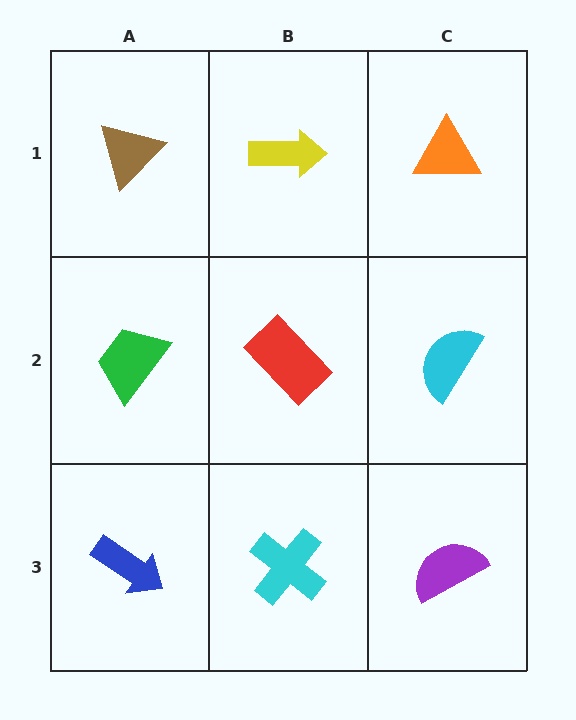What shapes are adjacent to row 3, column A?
A green trapezoid (row 2, column A), a cyan cross (row 3, column B).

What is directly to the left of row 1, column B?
A brown triangle.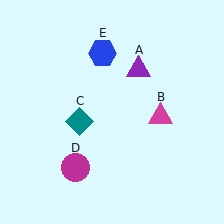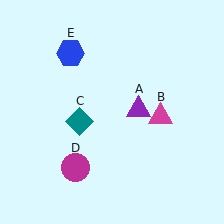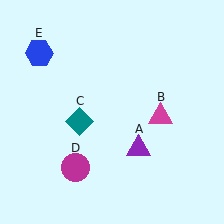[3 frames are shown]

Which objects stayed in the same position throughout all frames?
Magenta triangle (object B) and teal diamond (object C) and magenta circle (object D) remained stationary.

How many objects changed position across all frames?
2 objects changed position: purple triangle (object A), blue hexagon (object E).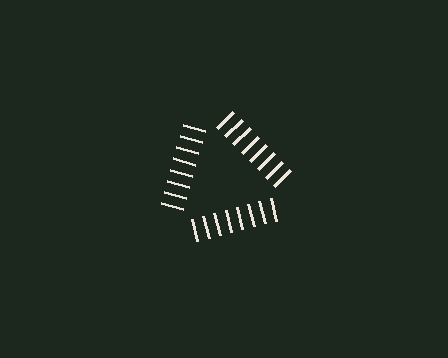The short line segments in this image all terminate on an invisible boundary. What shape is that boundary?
An illusory triangle — the line segments terminate on its edges but no continuous stroke is drawn.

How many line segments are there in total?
24 — 8 along each of the 3 edges.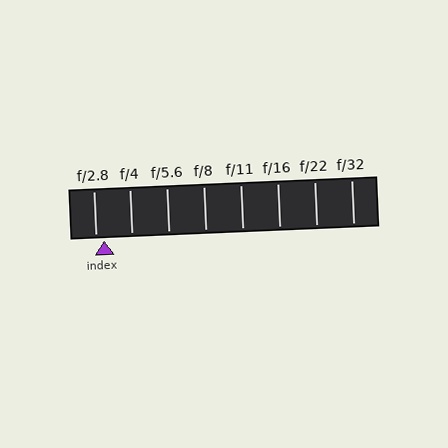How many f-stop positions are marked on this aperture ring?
There are 8 f-stop positions marked.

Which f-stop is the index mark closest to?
The index mark is closest to f/2.8.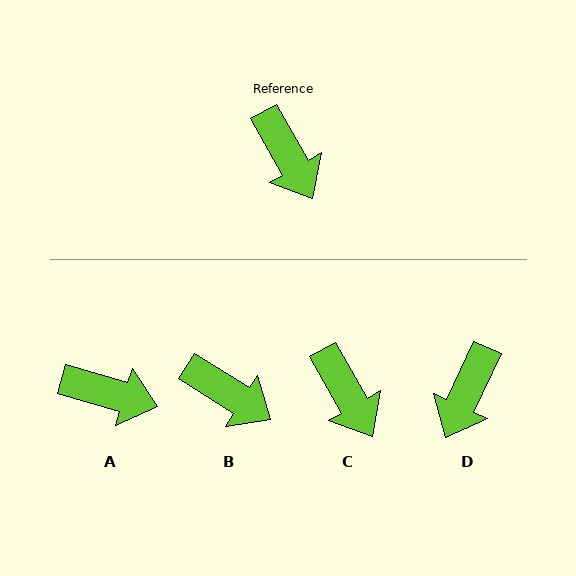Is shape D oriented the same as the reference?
No, it is off by about 55 degrees.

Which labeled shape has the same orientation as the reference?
C.